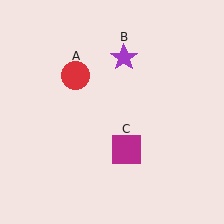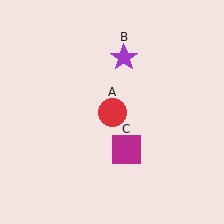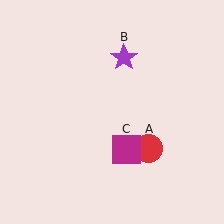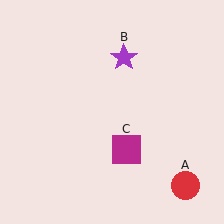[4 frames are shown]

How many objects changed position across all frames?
1 object changed position: red circle (object A).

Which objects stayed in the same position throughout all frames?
Purple star (object B) and magenta square (object C) remained stationary.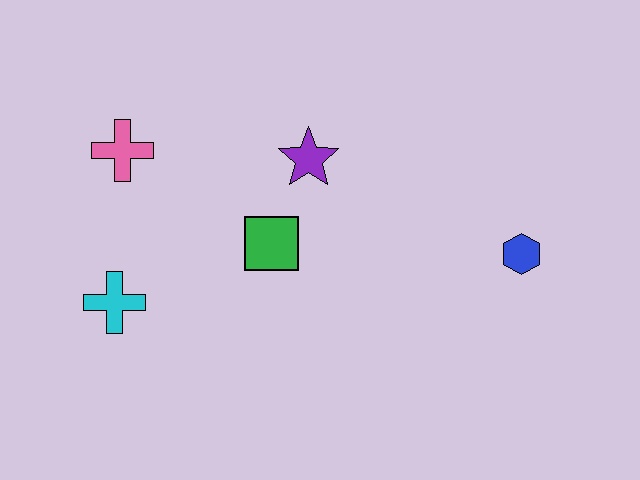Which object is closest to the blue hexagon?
The purple star is closest to the blue hexagon.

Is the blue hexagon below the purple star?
Yes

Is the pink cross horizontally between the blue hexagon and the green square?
No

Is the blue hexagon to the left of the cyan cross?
No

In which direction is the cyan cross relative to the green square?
The cyan cross is to the left of the green square.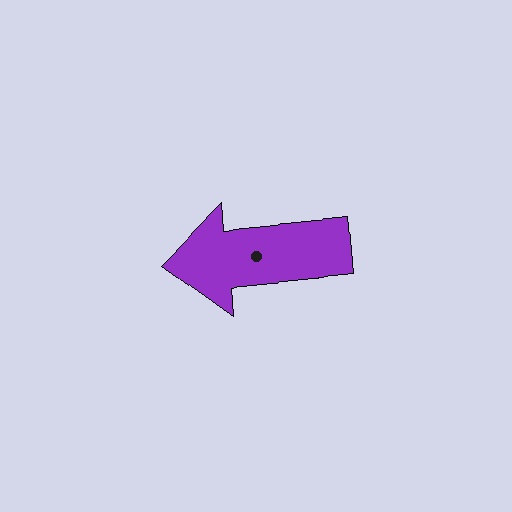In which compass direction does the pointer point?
West.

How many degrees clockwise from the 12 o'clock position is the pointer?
Approximately 265 degrees.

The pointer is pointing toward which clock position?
Roughly 9 o'clock.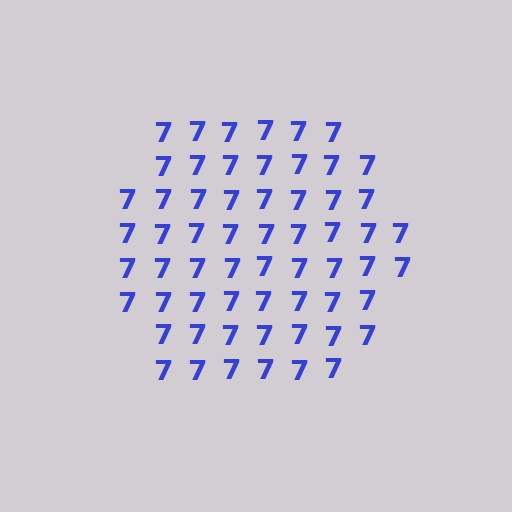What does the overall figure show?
The overall figure shows a hexagon.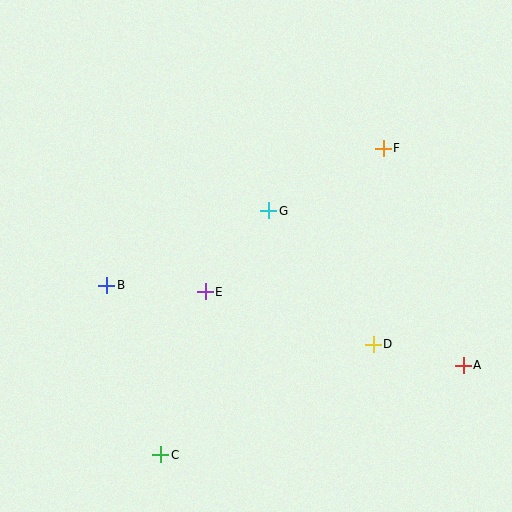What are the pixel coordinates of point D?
Point D is at (373, 344).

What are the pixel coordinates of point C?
Point C is at (161, 455).